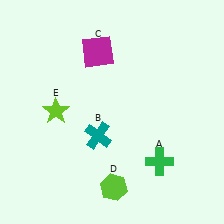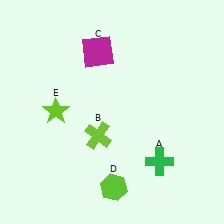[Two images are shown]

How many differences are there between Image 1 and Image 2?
There is 1 difference between the two images.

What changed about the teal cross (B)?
In Image 1, B is teal. In Image 2, it changed to lime.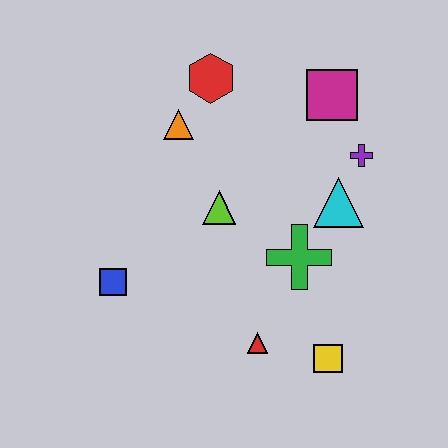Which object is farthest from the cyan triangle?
The blue square is farthest from the cyan triangle.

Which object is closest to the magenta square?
The purple cross is closest to the magenta square.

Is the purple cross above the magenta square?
No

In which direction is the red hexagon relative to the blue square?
The red hexagon is above the blue square.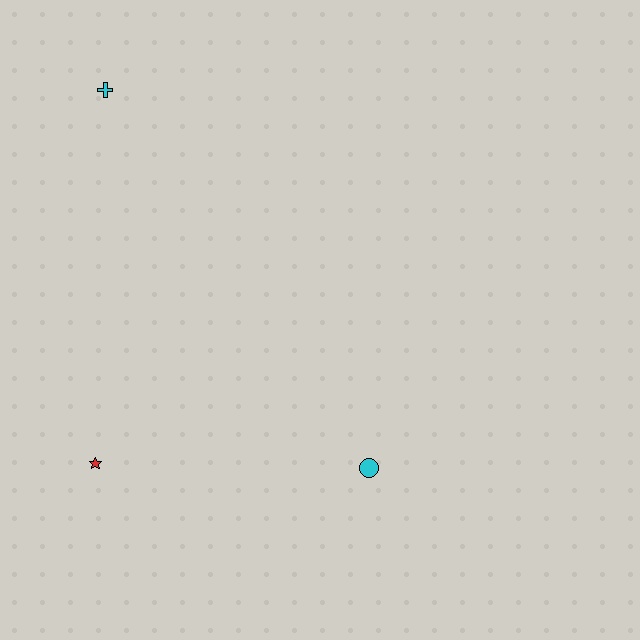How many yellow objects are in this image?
There are no yellow objects.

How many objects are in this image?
There are 3 objects.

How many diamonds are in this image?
There are no diamonds.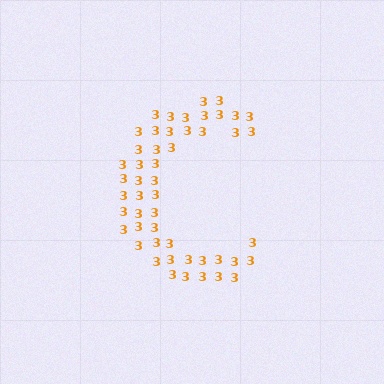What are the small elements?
The small elements are digit 3's.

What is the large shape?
The large shape is the letter C.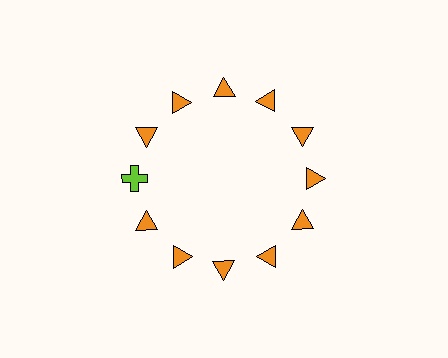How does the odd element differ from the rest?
It differs in both color (lime instead of orange) and shape (cross instead of triangle).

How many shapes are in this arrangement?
There are 12 shapes arranged in a ring pattern.